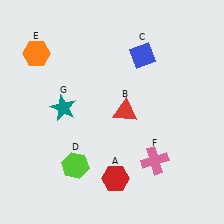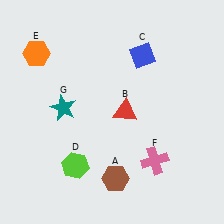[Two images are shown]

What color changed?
The hexagon (A) changed from red in Image 1 to brown in Image 2.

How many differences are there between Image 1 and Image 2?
There is 1 difference between the two images.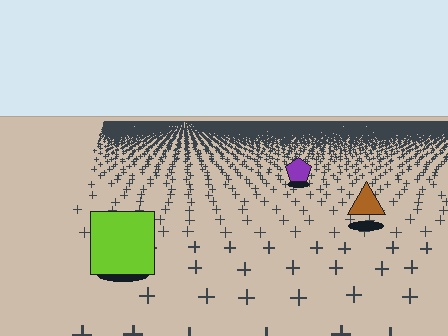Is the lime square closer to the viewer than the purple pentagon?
Yes. The lime square is closer — you can tell from the texture gradient: the ground texture is coarser near it.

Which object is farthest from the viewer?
The purple pentagon is farthest from the viewer. It appears smaller and the ground texture around it is denser.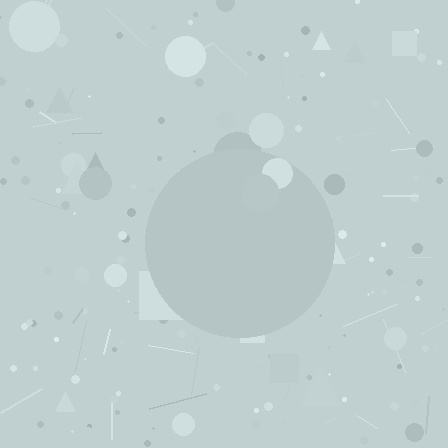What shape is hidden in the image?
A circle is hidden in the image.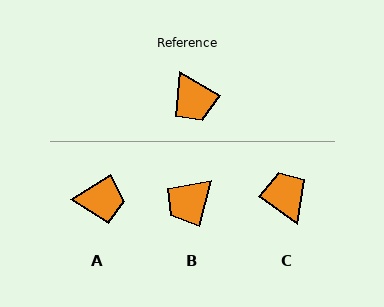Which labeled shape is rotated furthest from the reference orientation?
C, about 175 degrees away.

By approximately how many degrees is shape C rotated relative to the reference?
Approximately 175 degrees counter-clockwise.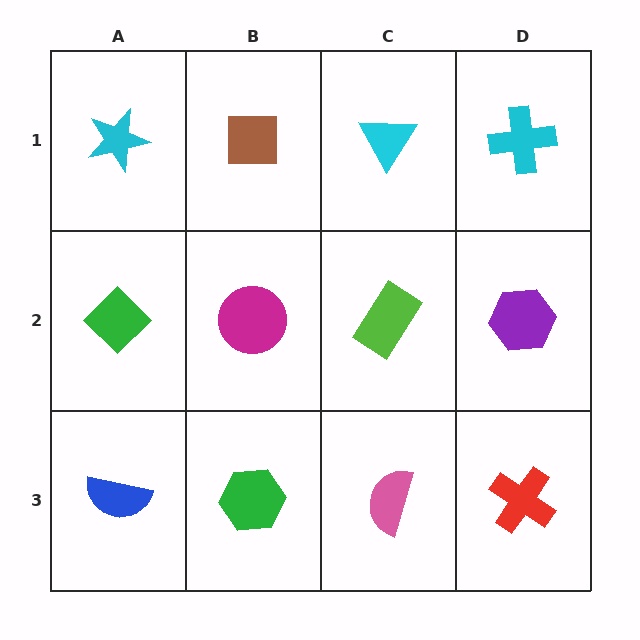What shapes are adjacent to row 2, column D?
A cyan cross (row 1, column D), a red cross (row 3, column D), a lime rectangle (row 2, column C).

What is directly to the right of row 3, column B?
A pink semicircle.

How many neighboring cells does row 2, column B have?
4.